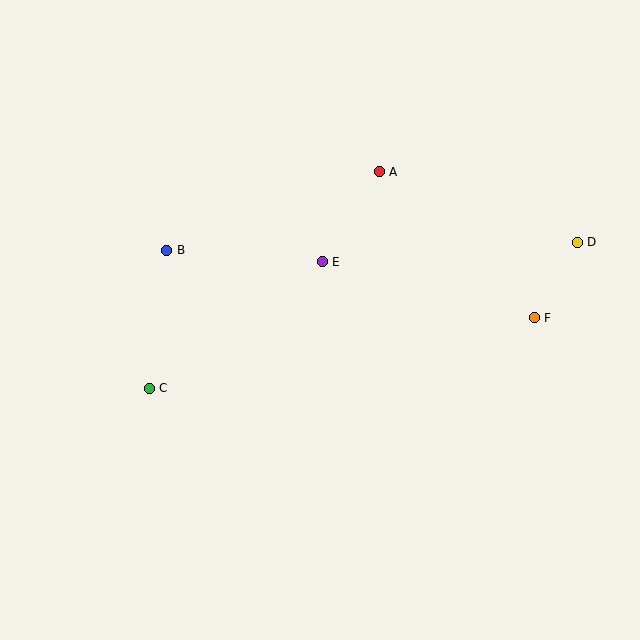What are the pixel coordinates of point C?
Point C is at (149, 388).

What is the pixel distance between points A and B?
The distance between A and B is 227 pixels.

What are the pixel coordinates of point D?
Point D is at (577, 242).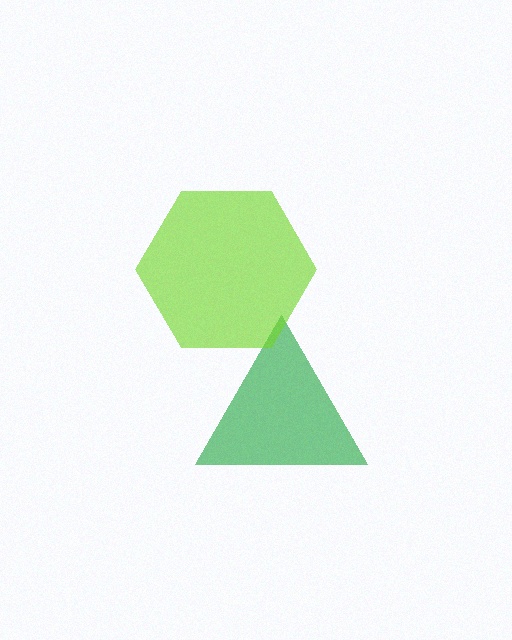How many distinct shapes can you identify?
There are 2 distinct shapes: a green triangle, a lime hexagon.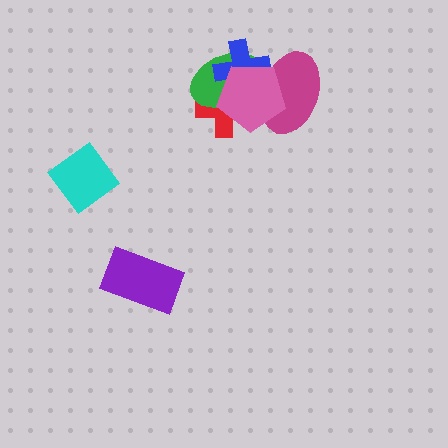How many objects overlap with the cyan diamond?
0 objects overlap with the cyan diamond.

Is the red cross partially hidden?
Yes, it is partially covered by another shape.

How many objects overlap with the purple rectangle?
0 objects overlap with the purple rectangle.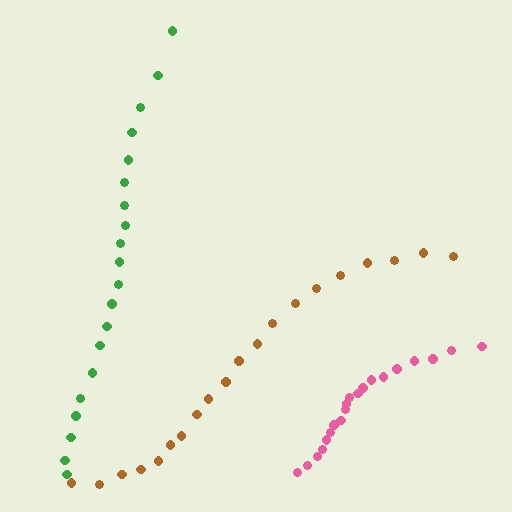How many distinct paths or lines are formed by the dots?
There are 3 distinct paths.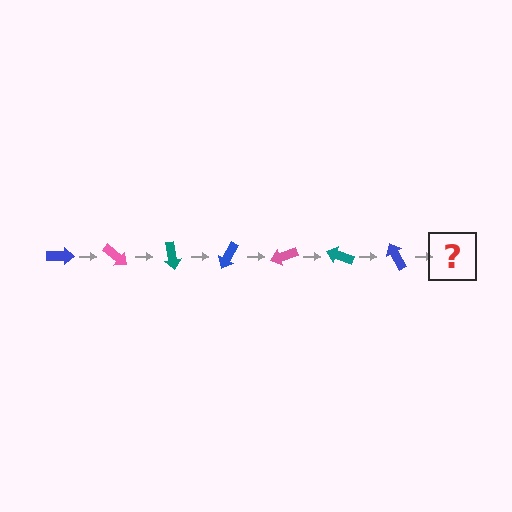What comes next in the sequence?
The next element should be a pink arrow, rotated 280 degrees from the start.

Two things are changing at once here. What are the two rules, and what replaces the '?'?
The two rules are that it rotates 40 degrees each step and the color cycles through blue, pink, and teal. The '?' should be a pink arrow, rotated 280 degrees from the start.